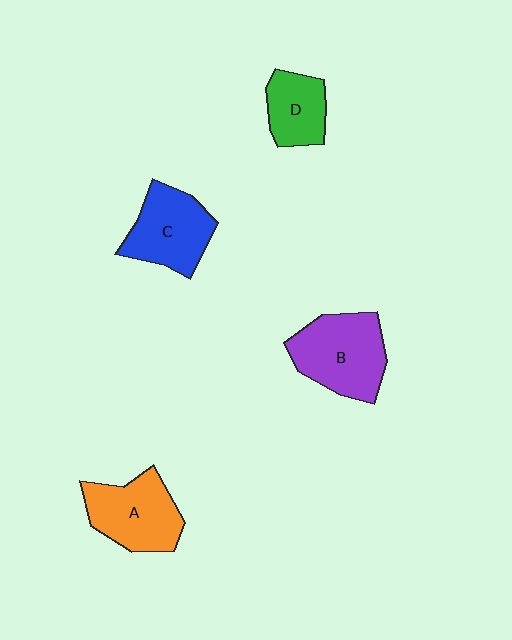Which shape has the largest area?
Shape B (purple).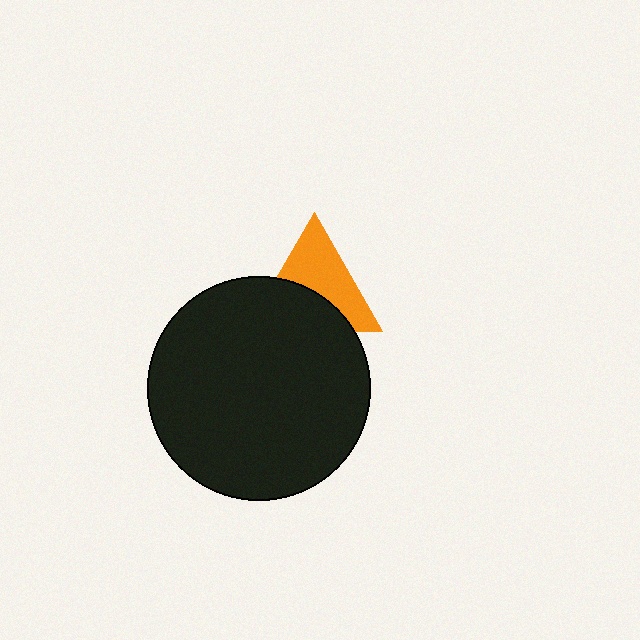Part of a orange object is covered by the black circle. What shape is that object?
It is a triangle.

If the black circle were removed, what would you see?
You would see the complete orange triangle.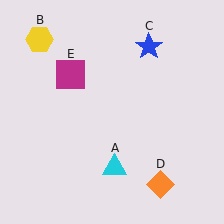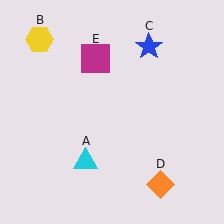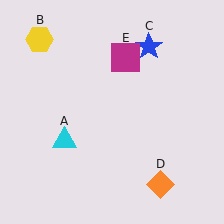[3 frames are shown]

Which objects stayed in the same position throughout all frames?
Yellow hexagon (object B) and blue star (object C) and orange diamond (object D) remained stationary.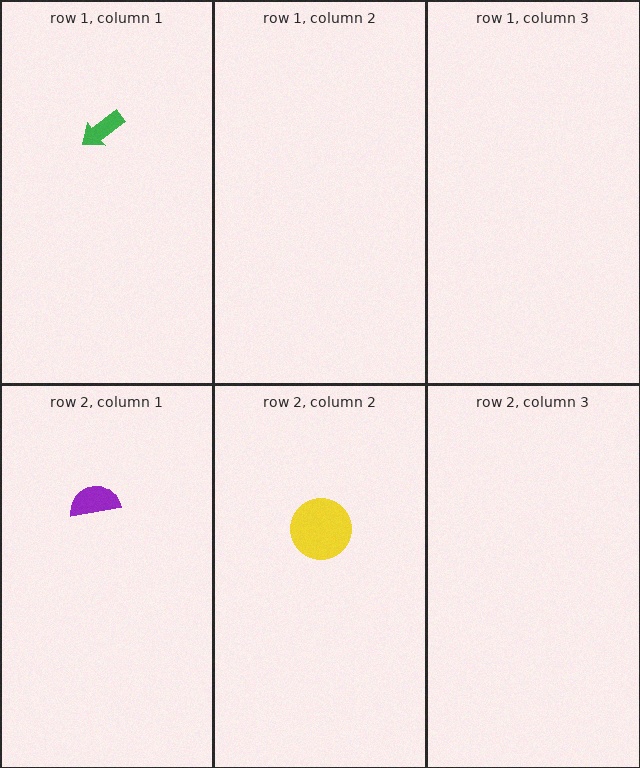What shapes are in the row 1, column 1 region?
The green arrow.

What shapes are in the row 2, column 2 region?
The yellow circle.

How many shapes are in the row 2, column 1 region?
1.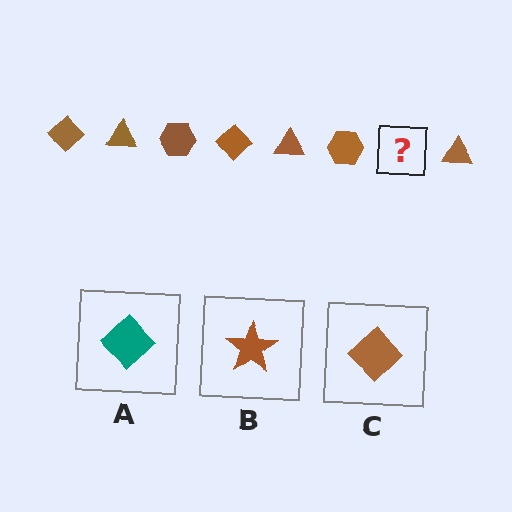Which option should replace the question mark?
Option C.